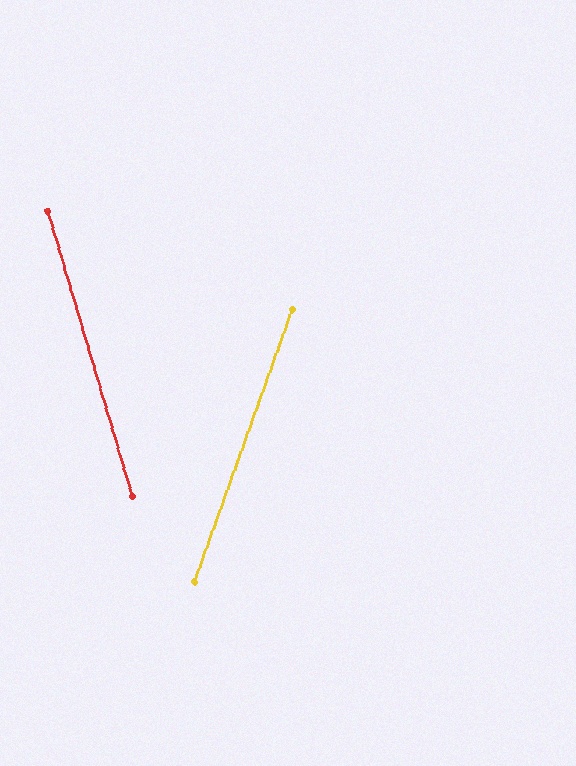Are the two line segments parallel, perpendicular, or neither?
Neither parallel nor perpendicular — they differ by about 36°.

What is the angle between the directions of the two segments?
Approximately 36 degrees.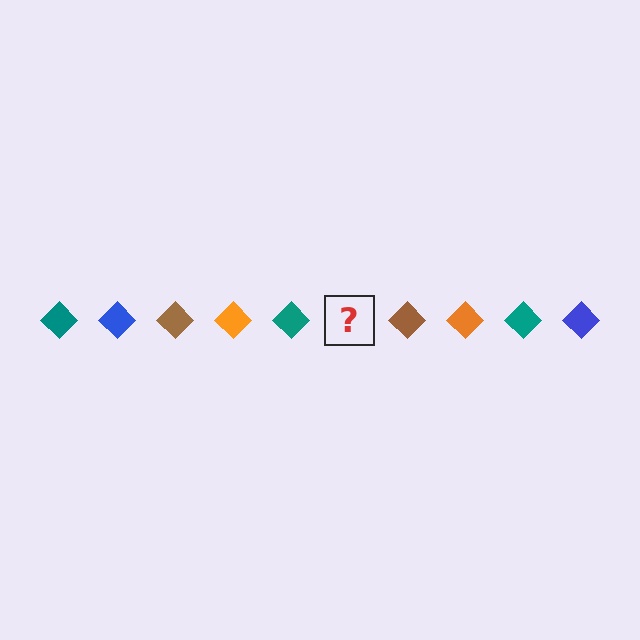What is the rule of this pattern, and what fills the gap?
The rule is that the pattern cycles through teal, blue, brown, orange diamonds. The gap should be filled with a blue diamond.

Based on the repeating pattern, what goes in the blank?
The blank should be a blue diamond.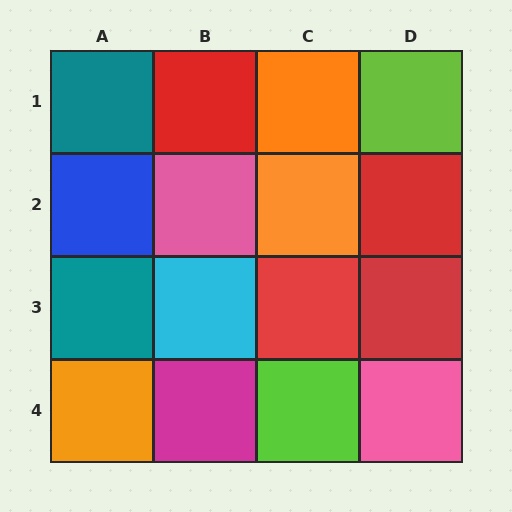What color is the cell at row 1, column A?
Teal.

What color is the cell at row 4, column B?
Magenta.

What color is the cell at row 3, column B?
Cyan.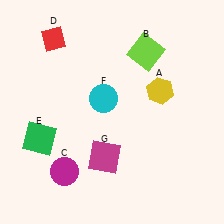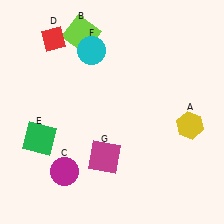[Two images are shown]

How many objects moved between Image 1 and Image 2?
3 objects moved between the two images.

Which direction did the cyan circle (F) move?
The cyan circle (F) moved up.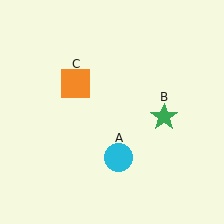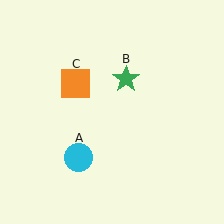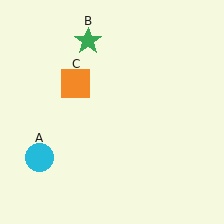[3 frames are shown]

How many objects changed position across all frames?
2 objects changed position: cyan circle (object A), green star (object B).